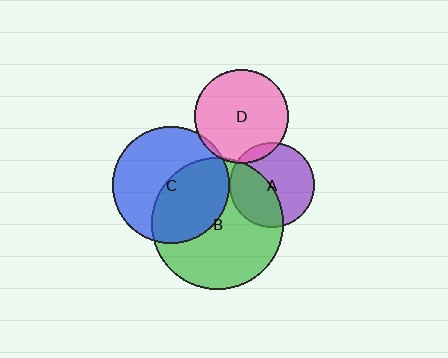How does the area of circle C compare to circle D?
Approximately 1.6 times.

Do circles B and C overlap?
Yes.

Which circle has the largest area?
Circle B (green).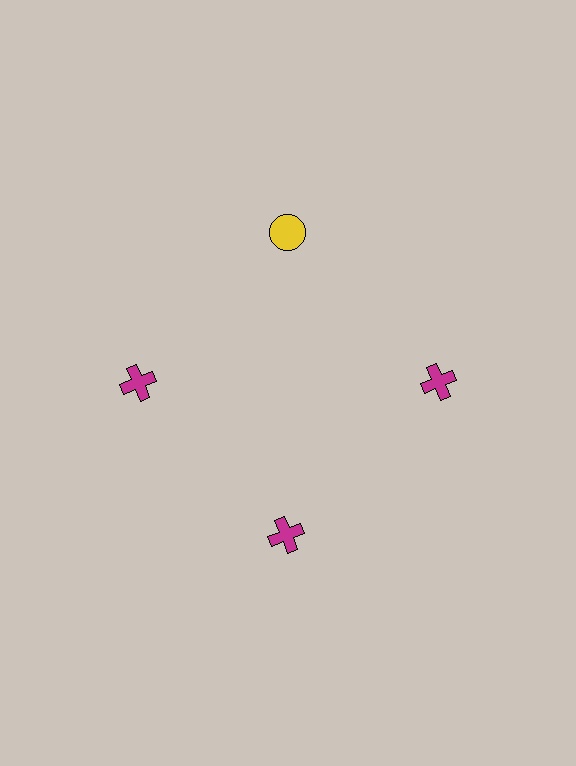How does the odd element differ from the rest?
It differs in both color (yellow instead of magenta) and shape (circle instead of cross).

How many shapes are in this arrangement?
There are 4 shapes arranged in a ring pattern.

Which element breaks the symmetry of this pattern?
The yellow circle at roughly the 12 o'clock position breaks the symmetry. All other shapes are magenta crosses.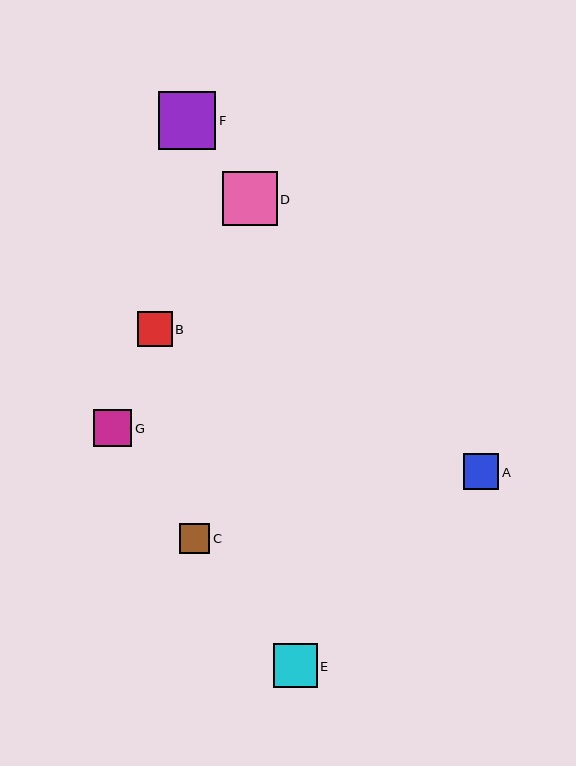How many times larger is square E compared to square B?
Square E is approximately 1.3 times the size of square B.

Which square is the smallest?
Square C is the smallest with a size of approximately 30 pixels.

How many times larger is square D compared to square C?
Square D is approximately 1.8 times the size of square C.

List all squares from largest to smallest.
From largest to smallest: F, D, E, G, A, B, C.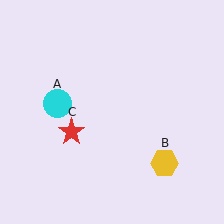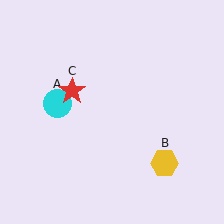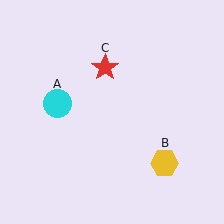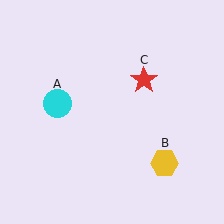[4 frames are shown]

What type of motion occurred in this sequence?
The red star (object C) rotated clockwise around the center of the scene.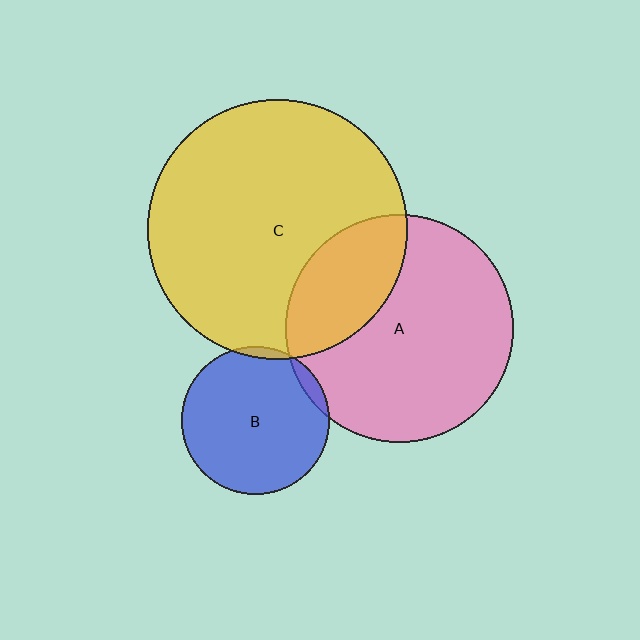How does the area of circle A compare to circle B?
Approximately 2.4 times.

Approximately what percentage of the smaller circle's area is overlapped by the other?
Approximately 5%.